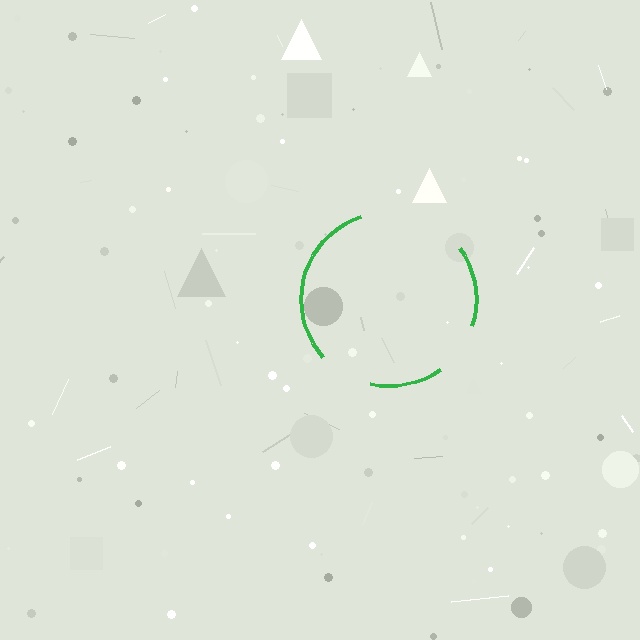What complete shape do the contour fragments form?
The contour fragments form a circle.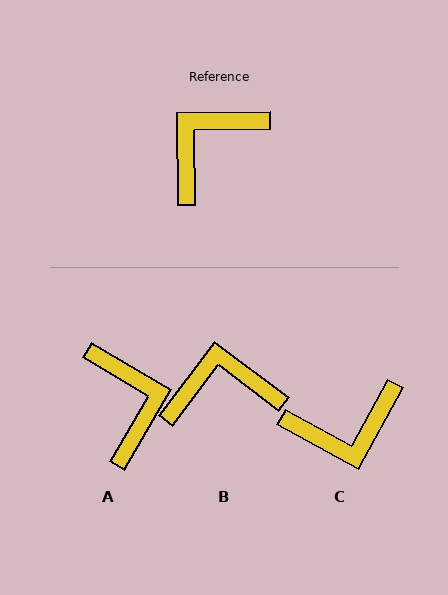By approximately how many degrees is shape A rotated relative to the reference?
Approximately 121 degrees clockwise.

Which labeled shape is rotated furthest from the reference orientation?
C, about 151 degrees away.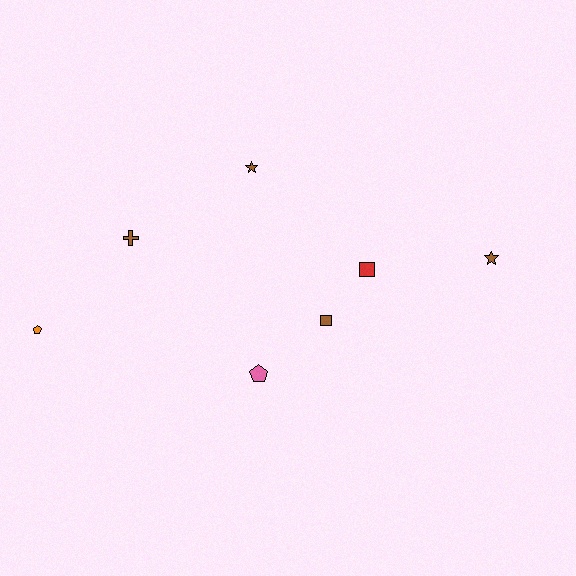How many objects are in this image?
There are 7 objects.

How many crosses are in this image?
There is 1 cross.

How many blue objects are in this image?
There are no blue objects.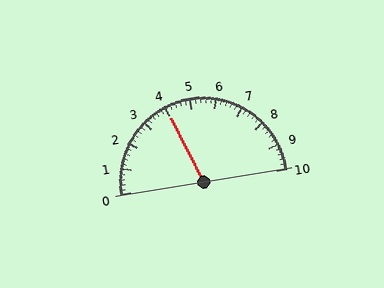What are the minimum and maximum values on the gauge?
The gauge ranges from 0 to 10.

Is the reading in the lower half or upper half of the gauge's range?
The reading is in the lower half of the range (0 to 10).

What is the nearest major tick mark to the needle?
The nearest major tick mark is 4.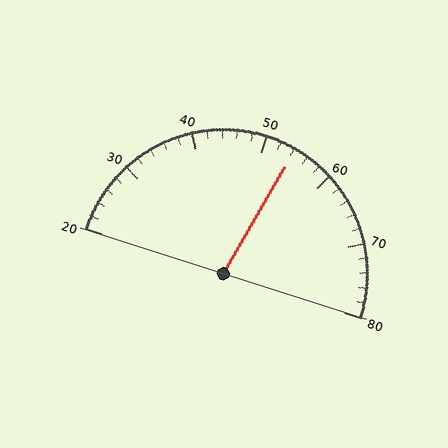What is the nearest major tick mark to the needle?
The nearest major tick mark is 50.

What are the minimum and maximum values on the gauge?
The gauge ranges from 20 to 80.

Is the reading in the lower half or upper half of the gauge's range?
The reading is in the upper half of the range (20 to 80).